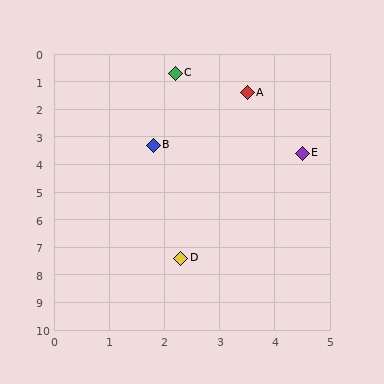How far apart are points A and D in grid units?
Points A and D are about 6.1 grid units apart.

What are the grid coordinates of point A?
Point A is at approximately (3.5, 1.4).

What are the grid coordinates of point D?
Point D is at approximately (2.3, 7.4).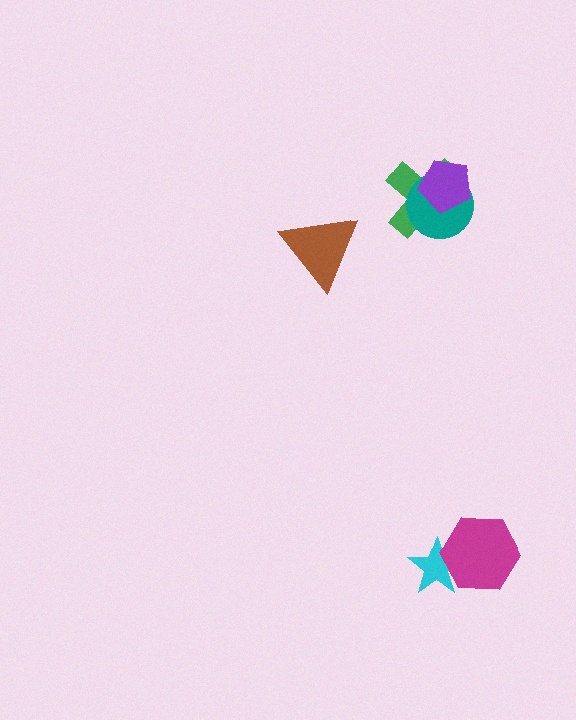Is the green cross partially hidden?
Yes, it is partially covered by another shape.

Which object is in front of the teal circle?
The purple pentagon is in front of the teal circle.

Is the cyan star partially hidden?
Yes, it is partially covered by another shape.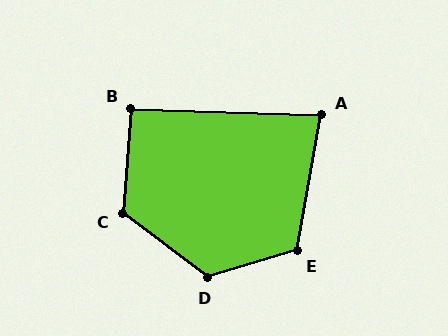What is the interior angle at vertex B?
Approximately 92 degrees (approximately right).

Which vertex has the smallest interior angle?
A, at approximately 82 degrees.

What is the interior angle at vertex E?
Approximately 116 degrees (obtuse).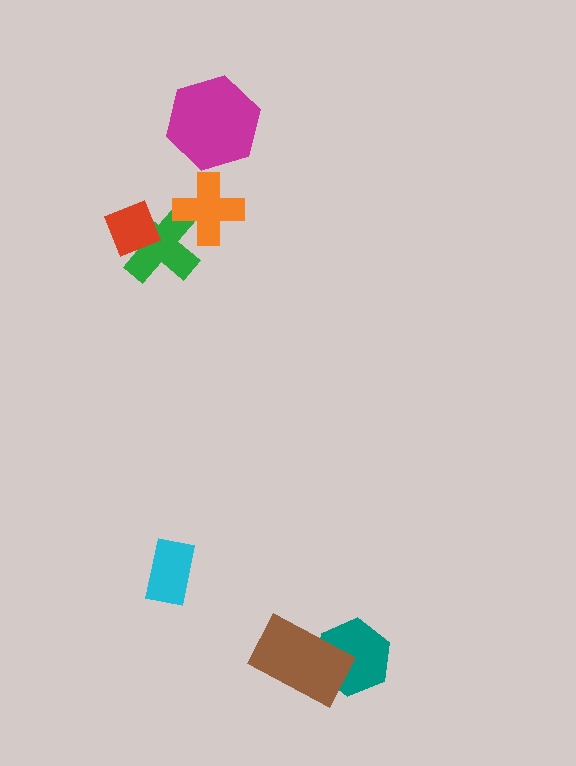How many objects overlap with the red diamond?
1 object overlaps with the red diamond.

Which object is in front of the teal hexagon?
The brown rectangle is in front of the teal hexagon.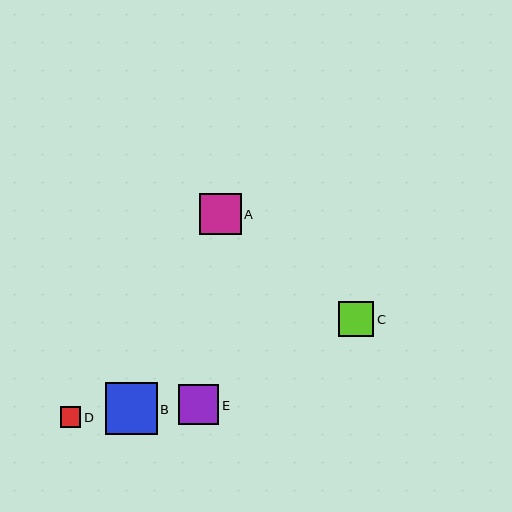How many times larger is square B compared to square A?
Square B is approximately 1.3 times the size of square A.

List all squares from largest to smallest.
From largest to smallest: B, A, E, C, D.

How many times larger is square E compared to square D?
Square E is approximately 1.9 times the size of square D.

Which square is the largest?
Square B is the largest with a size of approximately 52 pixels.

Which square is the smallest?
Square D is the smallest with a size of approximately 21 pixels.